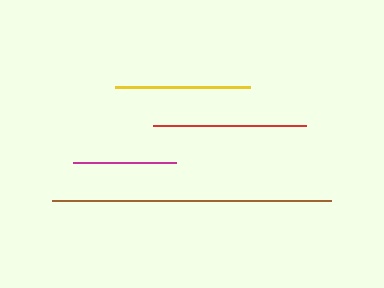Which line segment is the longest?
The brown line is the longest at approximately 279 pixels.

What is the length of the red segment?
The red segment is approximately 153 pixels long.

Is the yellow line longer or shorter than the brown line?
The brown line is longer than the yellow line.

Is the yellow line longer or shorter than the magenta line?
The yellow line is longer than the magenta line.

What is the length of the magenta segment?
The magenta segment is approximately 103 pixels long.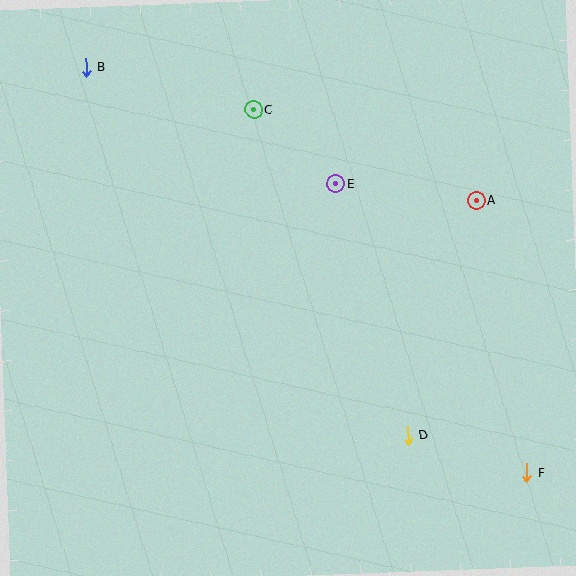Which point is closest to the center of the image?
Point E at (336, 184) is closest to the center.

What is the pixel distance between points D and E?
The distance between D and E is 262 pixels.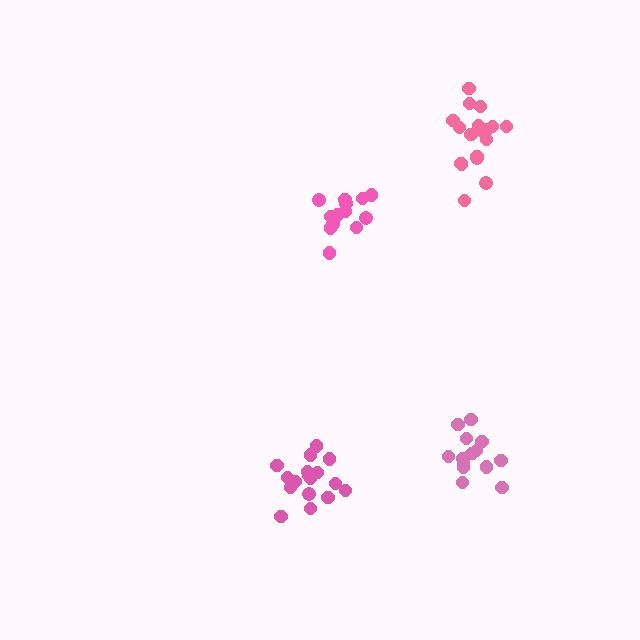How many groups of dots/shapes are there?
There are 4 groups.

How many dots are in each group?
Group 1: 17 dots, Group 2: 13 dots, Group 3: 18 dots, Group 4: 14 dots (62 total).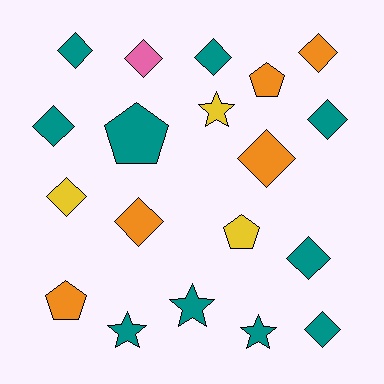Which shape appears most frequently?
Diamond, with 11 objects.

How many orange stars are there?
There are no orange stars.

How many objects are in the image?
There are 19 objects.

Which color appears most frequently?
Teal, with 10 objects.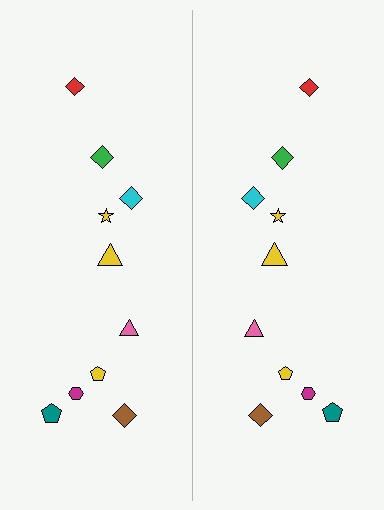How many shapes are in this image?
There are 20 shapes in this image.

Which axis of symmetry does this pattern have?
The pattern has a vertical axis of symmetry running through the center of the image.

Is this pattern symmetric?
Yes, this pattern has bilateral (reflection) symmetry.